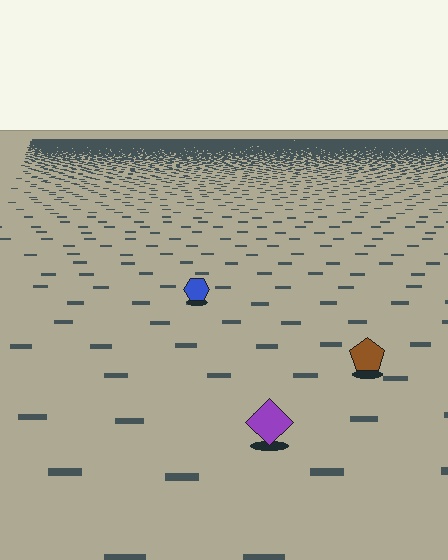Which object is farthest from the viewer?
The blue hexagon is farthest from the viewer. It appears smaller and the ground texture around it is denser.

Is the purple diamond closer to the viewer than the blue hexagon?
Yes. The purple diamond is closer — you can tell from the texture gradient: the ground texture is coarser near it.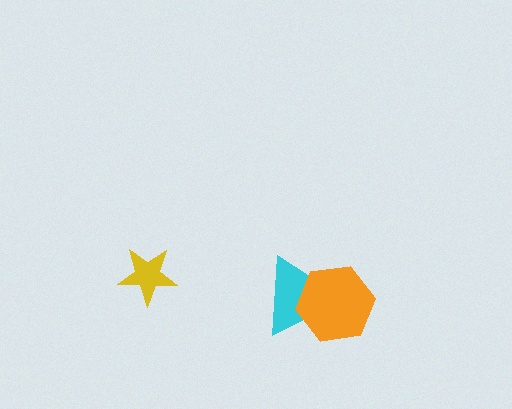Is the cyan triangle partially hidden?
Yes, it is partially covered by another shape.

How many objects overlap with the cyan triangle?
1 object overlaps with the cyan triangle.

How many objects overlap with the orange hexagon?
1 object overlaps with the orange hexagon.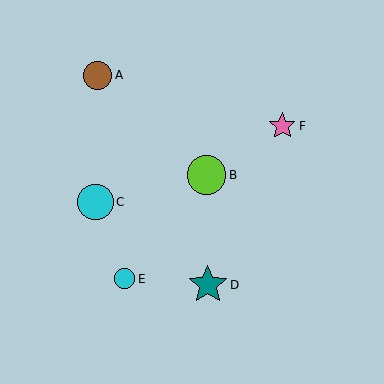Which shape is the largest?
The teal star (labeled D) is the largest.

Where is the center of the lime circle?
The center of the lime circle is at (207, 175).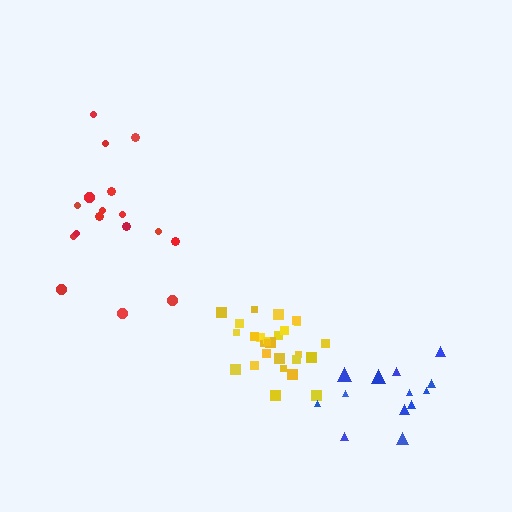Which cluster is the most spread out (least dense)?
Red.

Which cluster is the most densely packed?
Yellow.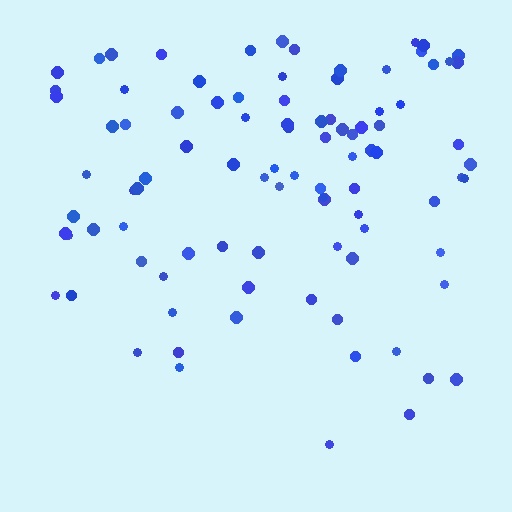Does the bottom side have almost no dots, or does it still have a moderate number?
Still a moderate number, just noticeably fewer than the top.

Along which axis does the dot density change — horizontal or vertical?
Vertical.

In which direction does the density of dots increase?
From bottom to top, with the top side densest.